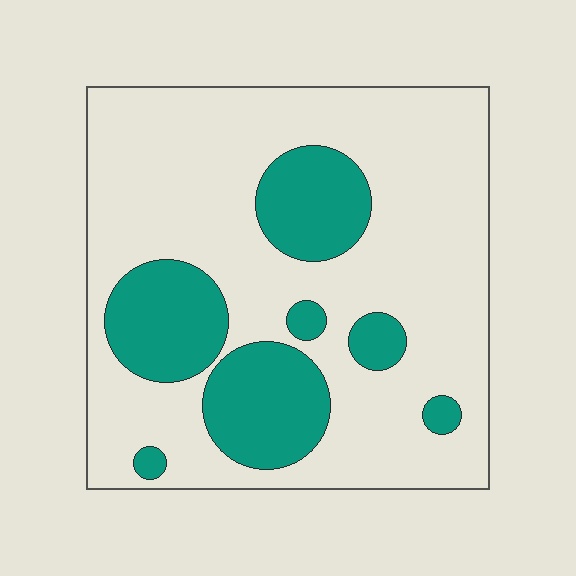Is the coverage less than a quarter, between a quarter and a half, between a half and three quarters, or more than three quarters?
Between a quarter and a half.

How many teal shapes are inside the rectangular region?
7.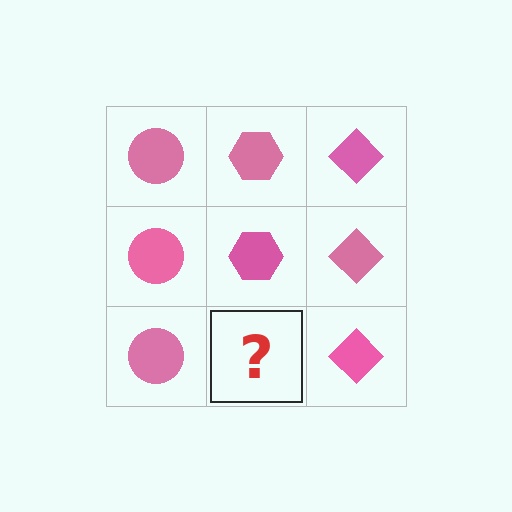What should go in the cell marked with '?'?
The missing cell should contain a pink hexagon.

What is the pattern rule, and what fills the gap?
The rule is that each column has a consistent shape. The gap should be filled with a pink hexagon.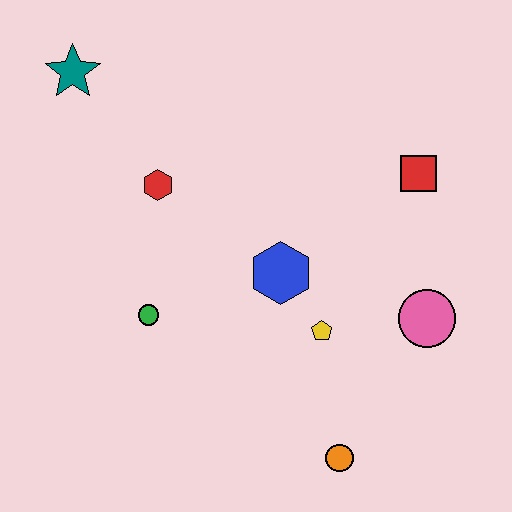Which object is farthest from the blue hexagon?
The teal star is farthest from the blue hexagon.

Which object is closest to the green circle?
The red hexagon is closest to the green circle.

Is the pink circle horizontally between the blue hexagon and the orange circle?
No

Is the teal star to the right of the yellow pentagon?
No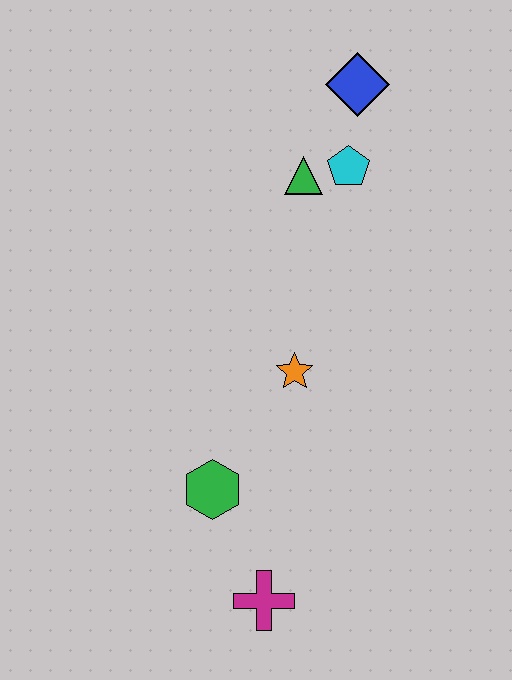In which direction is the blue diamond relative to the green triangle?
The blue diamond is above the green triangle.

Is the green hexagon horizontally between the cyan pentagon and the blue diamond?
No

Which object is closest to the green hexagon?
The magenta cross is closest to the green hexagon.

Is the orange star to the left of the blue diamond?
Yes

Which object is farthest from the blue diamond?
The magenta cross is farthest from the blue diamond.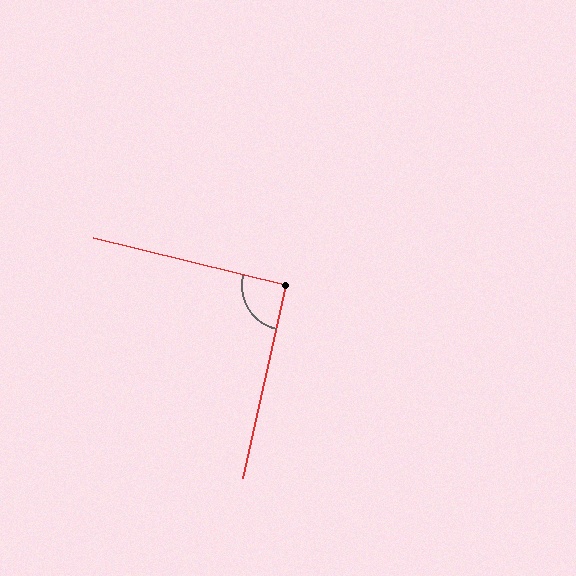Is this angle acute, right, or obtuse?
It is approximately a right angle.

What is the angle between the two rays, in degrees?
Approximately 91 degrees.